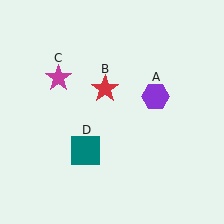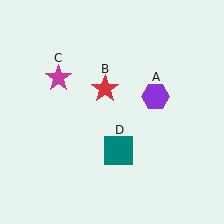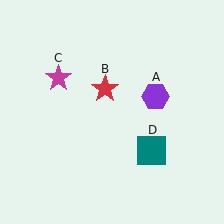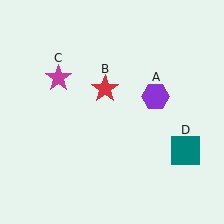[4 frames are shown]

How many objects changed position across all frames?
1 object changed position: teal square (object D).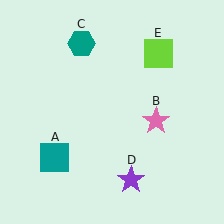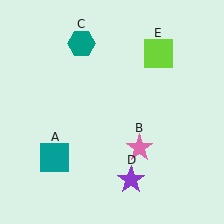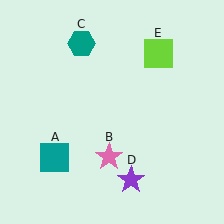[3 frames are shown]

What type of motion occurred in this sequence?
The pink star (object B) rotated clockwise around the center of the scene.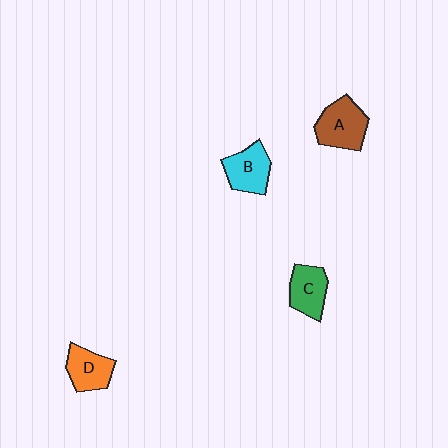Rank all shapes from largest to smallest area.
From largest to smallest: A (brown), B (cyan), C (green), D (orange).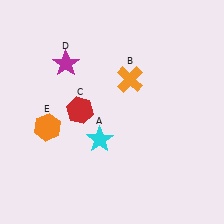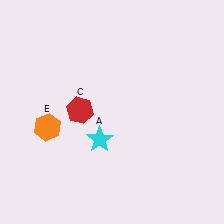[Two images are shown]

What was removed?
The orange cross (B), the magenta star (D) were removed in Image 2.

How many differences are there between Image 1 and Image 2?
There are 2 differences between the two images.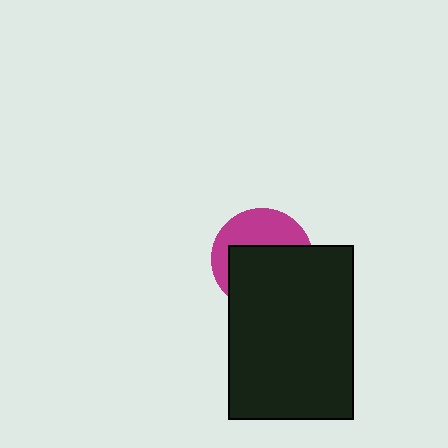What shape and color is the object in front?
The object in front is a black rectangle.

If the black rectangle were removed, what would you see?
You would see the complete magenta circle.